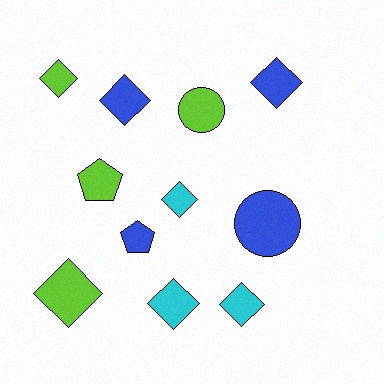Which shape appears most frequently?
Diamond, with 7 objects.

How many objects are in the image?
There are 11 objects.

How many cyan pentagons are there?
There are no cyan pentagons.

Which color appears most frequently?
Blue, with 4 objects.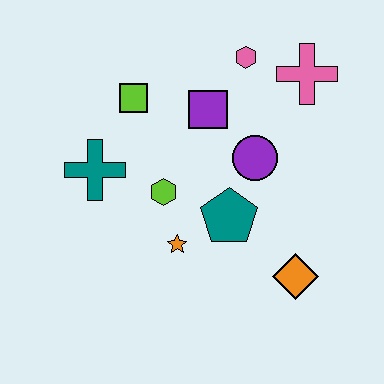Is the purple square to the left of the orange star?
No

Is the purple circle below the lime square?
Yes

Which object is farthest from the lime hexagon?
The pink cross is farthest from the lime hexagon.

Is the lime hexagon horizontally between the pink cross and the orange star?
No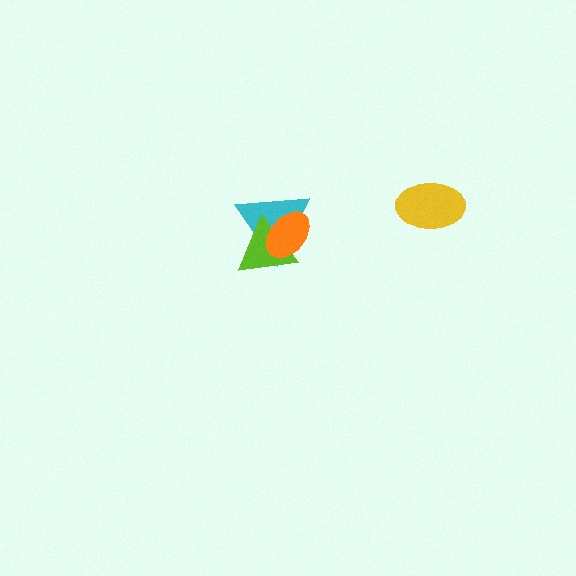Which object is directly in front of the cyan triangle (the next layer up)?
The lime triangle is directly in front of the cyan triangle.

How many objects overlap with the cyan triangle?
2 objects overlap with the cyan triangle.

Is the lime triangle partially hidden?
Yes, it is partially covered by another shape.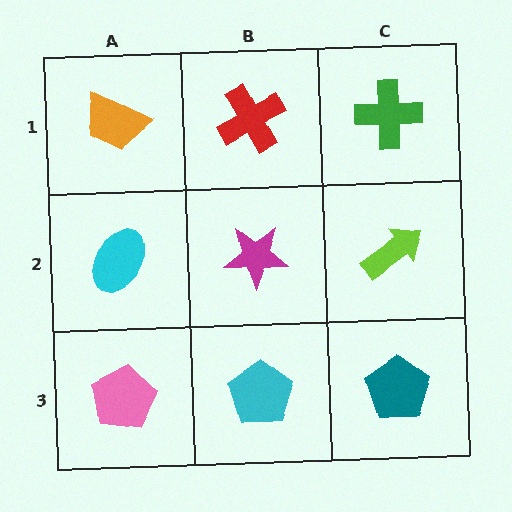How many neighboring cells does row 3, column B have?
3.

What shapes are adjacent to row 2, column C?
A green cross (row 1, column C), a teal pentagon (row 3, column C), a magenta star (row 2, column B).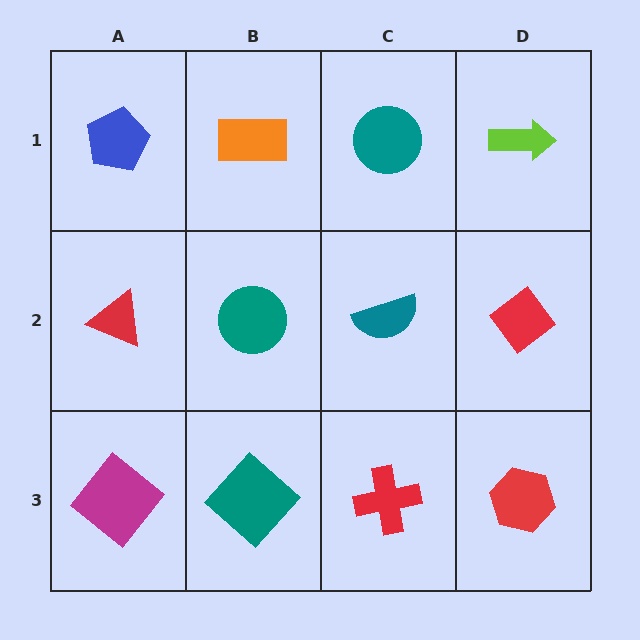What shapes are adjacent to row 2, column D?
A lime arrow (row 1, column D), a red hexagon (row 3, column D), a teal semicircle (row 2, column C).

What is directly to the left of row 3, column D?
A red cross.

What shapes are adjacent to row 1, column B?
A teal circle (row 2, column B), a blue pentagon (row 1, column A), a teal circle (row 1, column C).